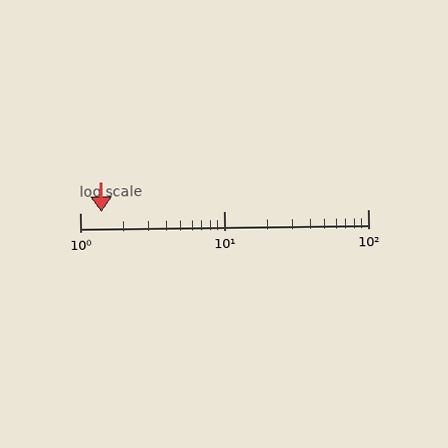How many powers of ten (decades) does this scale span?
The scale spans 2 decades, from 1 to 100.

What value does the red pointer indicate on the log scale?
The pointer indicates approximately 1.4.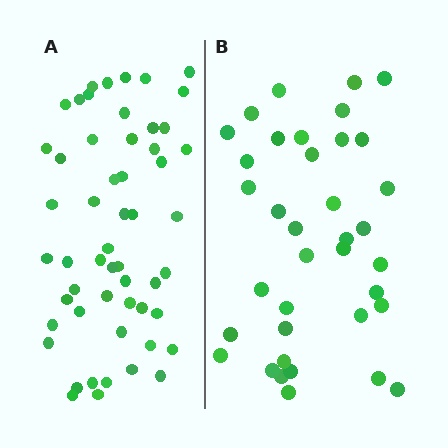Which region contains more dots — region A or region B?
Region A (the left region) has more dots.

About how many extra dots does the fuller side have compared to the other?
Region A has approximately 15 more dots than region B.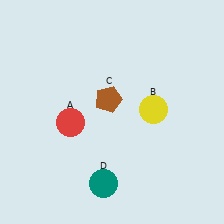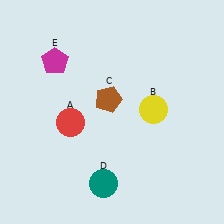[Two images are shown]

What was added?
A magenta pentagon (E) was added in Image 2.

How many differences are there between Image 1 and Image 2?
There is 1 difference between the two images.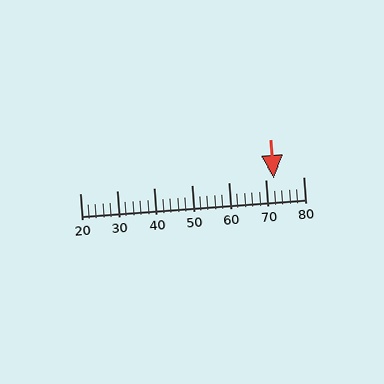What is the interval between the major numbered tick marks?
The major tick marks are spaced 10 units apart.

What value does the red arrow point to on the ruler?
The red arrow points to approximately 72.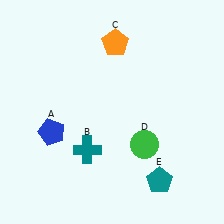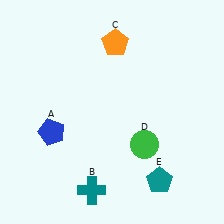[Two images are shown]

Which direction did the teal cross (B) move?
The teal cross (B) moved down.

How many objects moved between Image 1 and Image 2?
1 object moved between the two images.